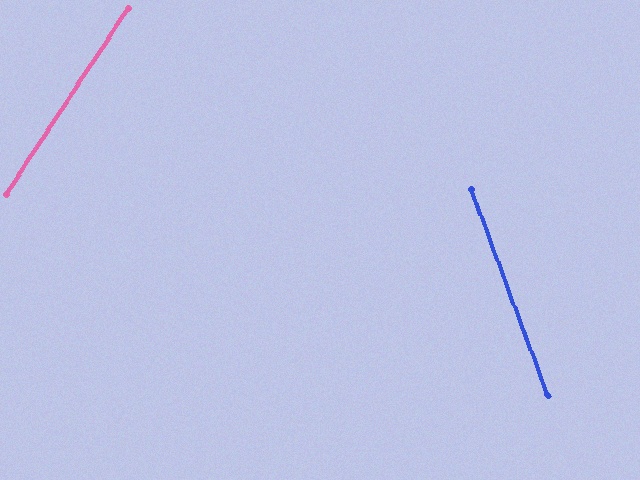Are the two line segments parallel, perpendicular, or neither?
Neither parallel nor perpendicular — they differ by about 54°.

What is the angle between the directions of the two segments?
Approximately 54 degrees.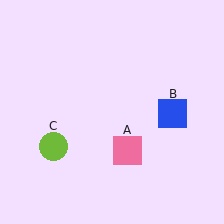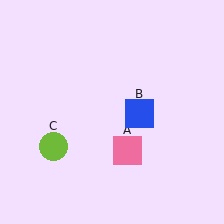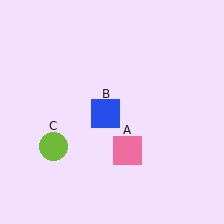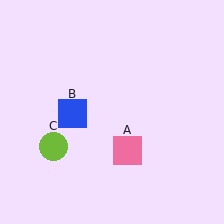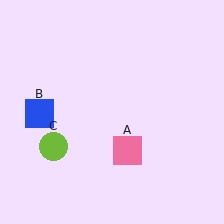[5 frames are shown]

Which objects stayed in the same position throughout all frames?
Pink square (object A) and lime circle (object C) remained stationary.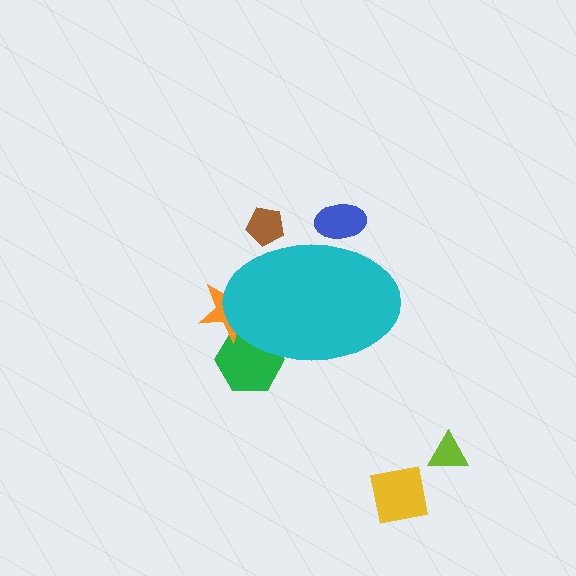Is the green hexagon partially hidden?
Yes, the green hexagon is partially hidden behind the cyan ellipse.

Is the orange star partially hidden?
Yes, the orange star is partially hidden behind the cyan ellipse.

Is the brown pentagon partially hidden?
Yes, the brown pentagon is partially hidden behind the cyan ellipse.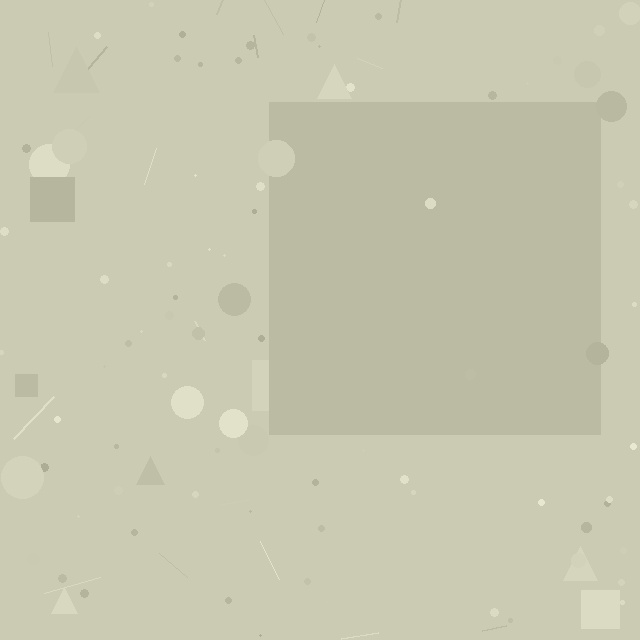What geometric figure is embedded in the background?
A square is embedded in the background.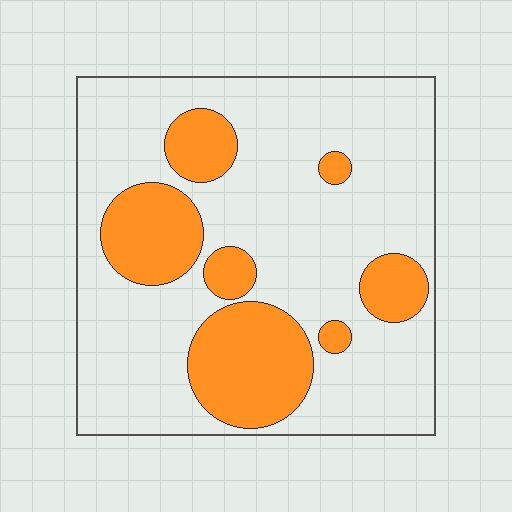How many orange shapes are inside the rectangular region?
7.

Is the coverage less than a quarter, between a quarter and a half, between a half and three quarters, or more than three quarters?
Between a quarter and a half.